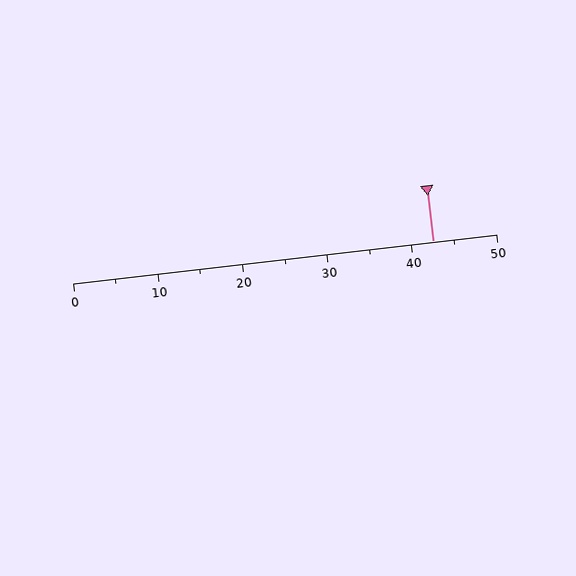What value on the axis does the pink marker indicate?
The marker indicates approximately 42.5.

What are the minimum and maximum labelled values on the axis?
The axis runs from 0 to 50.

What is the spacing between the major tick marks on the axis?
The major ticks are spaced 10 apart.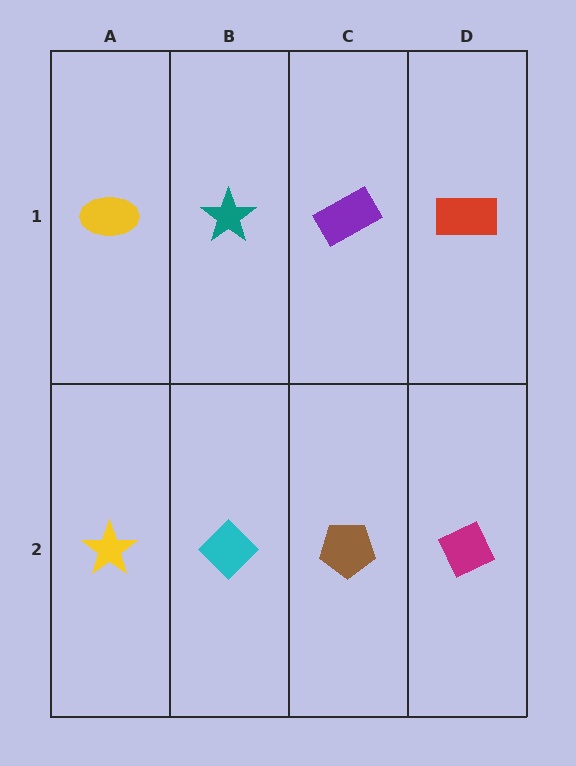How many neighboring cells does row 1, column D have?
2.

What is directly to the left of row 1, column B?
A yellow ellipse.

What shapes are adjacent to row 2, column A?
A yellow ellipse (row 1, column A), a cyan diamond (row 2, column B).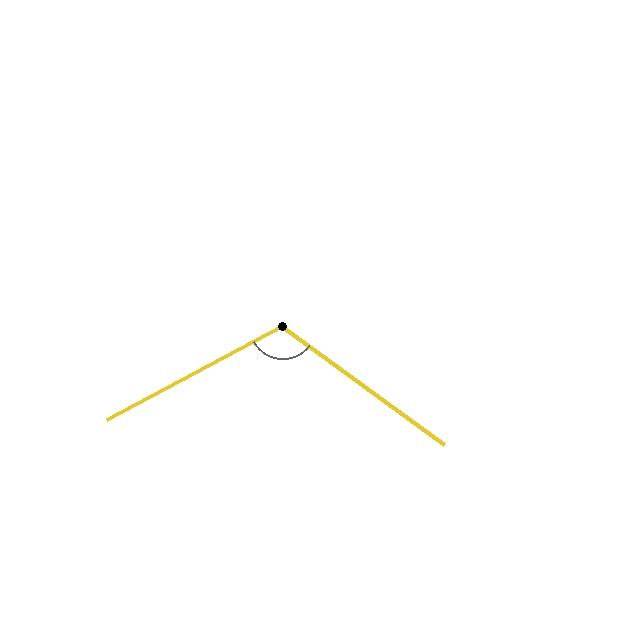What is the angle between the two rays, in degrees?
Approximately 116 degrees.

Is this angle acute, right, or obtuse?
It is obtuse.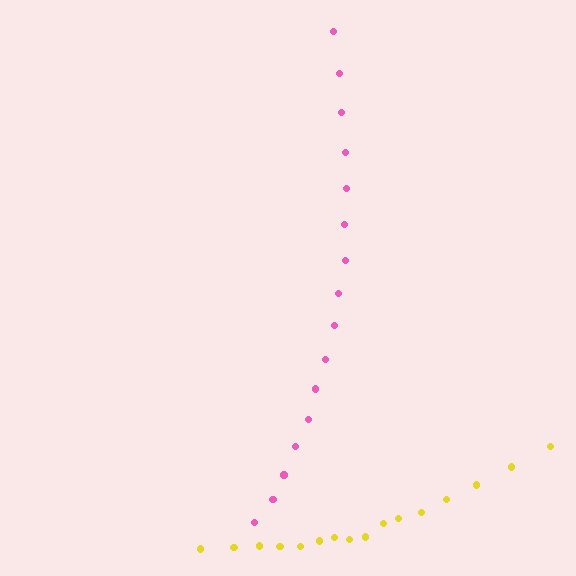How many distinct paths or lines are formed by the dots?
There are 2 distinct paths.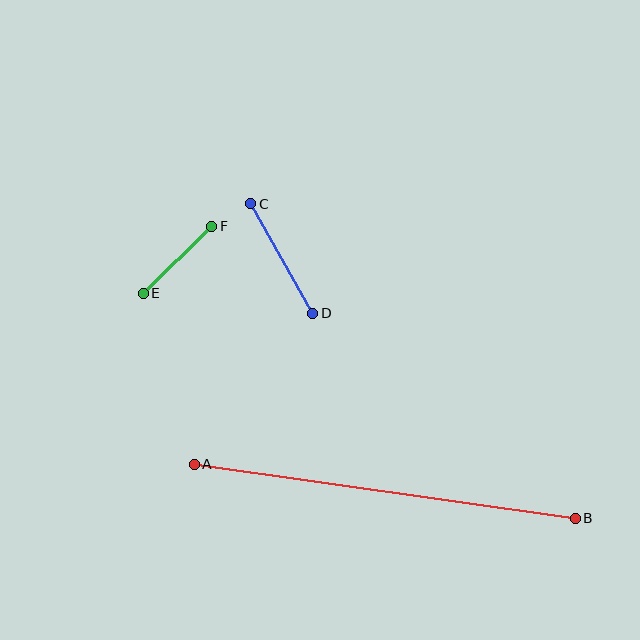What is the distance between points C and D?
The distance is approximately 126 pixels.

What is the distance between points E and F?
The distance is approximately 96 pixels.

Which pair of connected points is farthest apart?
Points A and B are farthest apart.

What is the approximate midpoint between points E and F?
The midpoint is at approximately (177, 260) pixels.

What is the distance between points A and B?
The distance is approximately 385 pixels.